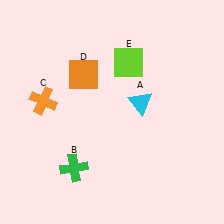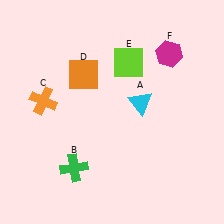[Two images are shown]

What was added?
A magenta hexagon (F) was added in Image 2.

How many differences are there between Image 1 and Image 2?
There is 1 difference between the two images.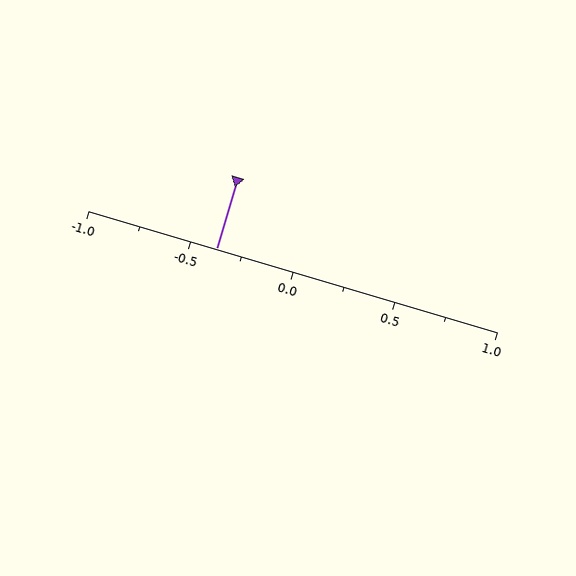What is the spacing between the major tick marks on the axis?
The major ticks are spaced 0.5 apart.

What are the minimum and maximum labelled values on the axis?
The axis runs from -1.0 to 1.0.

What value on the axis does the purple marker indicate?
The marker indicates approximately -0.38.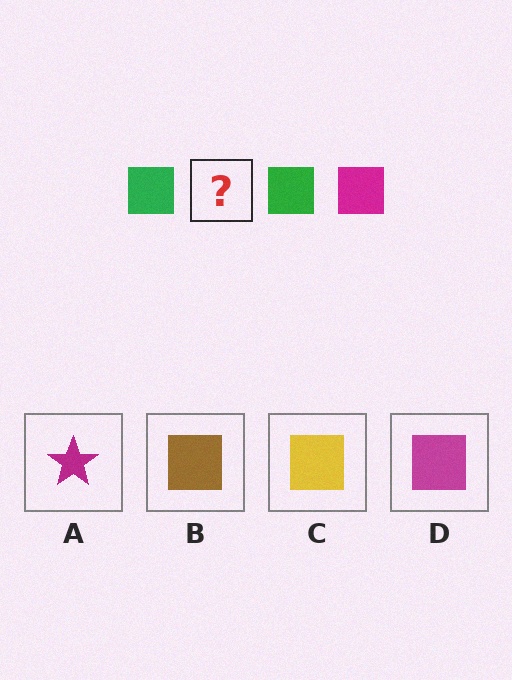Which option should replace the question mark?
Option D.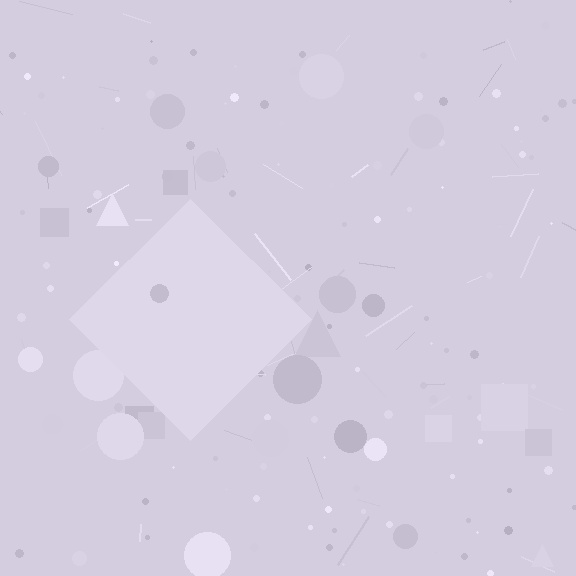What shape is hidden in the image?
A diamond is hidden in the image.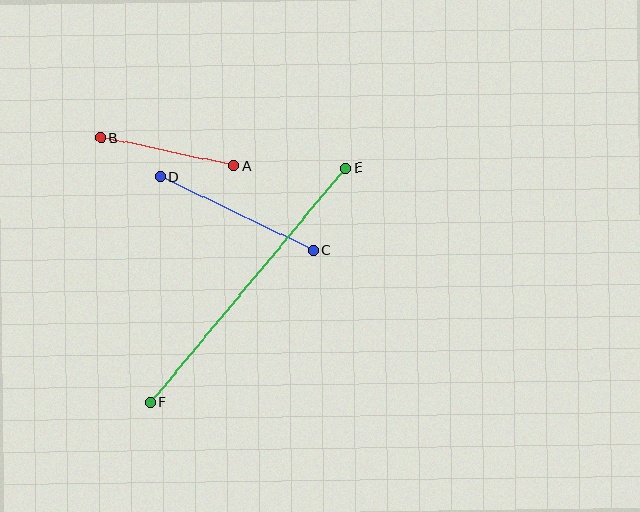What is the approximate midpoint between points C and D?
The midpoint is at approximately (237, 213) pixels.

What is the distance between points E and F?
The distance is approximately 305 pixels.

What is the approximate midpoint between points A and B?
The midpoint is at approximately (167, 152) pixels.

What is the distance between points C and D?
The distance is approximately 170 pixels.